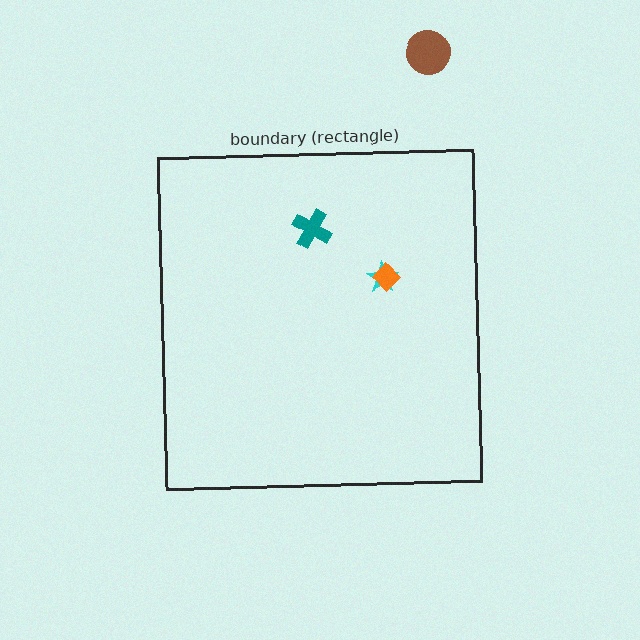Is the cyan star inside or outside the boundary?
Inside.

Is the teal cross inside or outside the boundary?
Inside.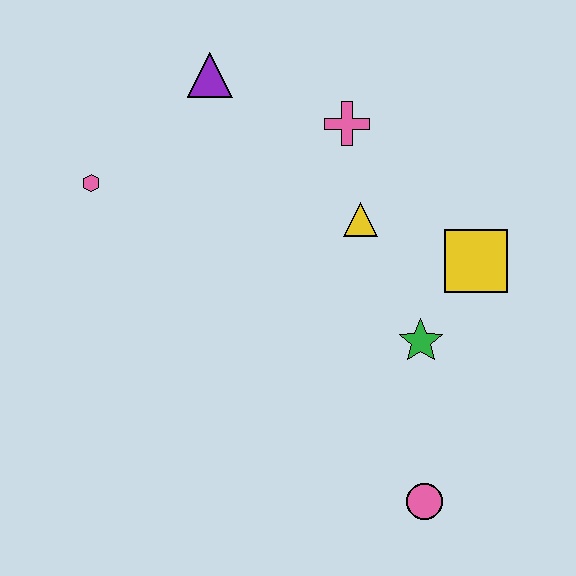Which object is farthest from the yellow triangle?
The pink circle is farthest from the yellow triangle.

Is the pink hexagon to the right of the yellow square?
No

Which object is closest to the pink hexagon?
The purple triangle is closest to the pink hexagon.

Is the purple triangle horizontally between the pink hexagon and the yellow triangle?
Yes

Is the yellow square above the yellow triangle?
No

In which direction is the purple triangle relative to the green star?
The purple triangle is above the green star.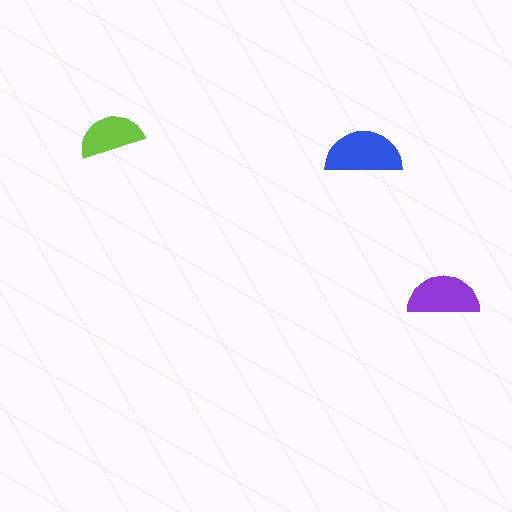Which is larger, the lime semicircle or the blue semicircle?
The blue one.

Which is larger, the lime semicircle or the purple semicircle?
The purple one.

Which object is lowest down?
The purple semicircle is bottommost.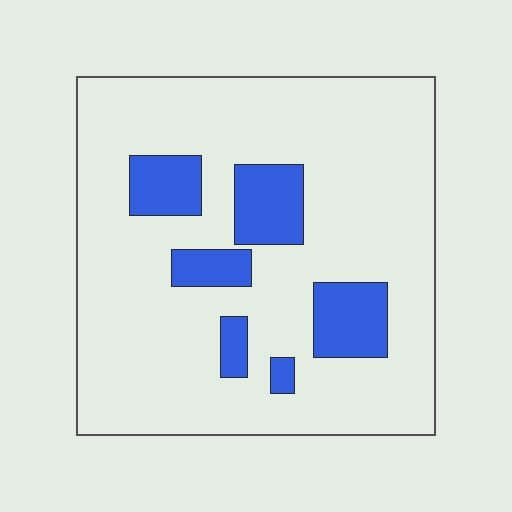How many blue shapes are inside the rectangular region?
6.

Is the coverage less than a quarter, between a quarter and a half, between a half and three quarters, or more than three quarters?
Less than a quarter.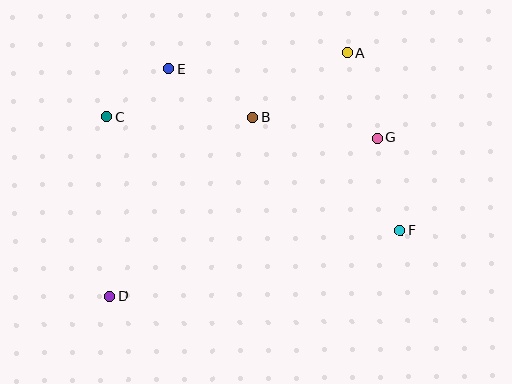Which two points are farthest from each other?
Points A and D are farthest from each other.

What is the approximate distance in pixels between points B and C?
The distance between B and C is approximately 146 pixels.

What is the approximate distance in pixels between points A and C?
The distance between A and C is approximately 249 pixels.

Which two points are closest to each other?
Points C and E are closest to each other.